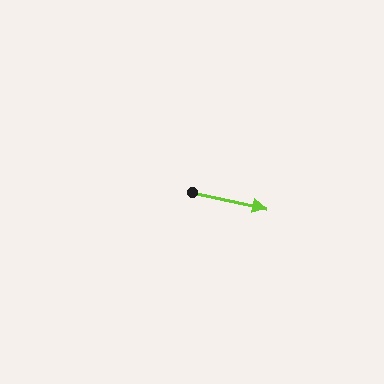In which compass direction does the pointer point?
East.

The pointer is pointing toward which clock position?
Roughly 3 o'clock.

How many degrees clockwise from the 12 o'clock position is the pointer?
Approximately 102 degrees.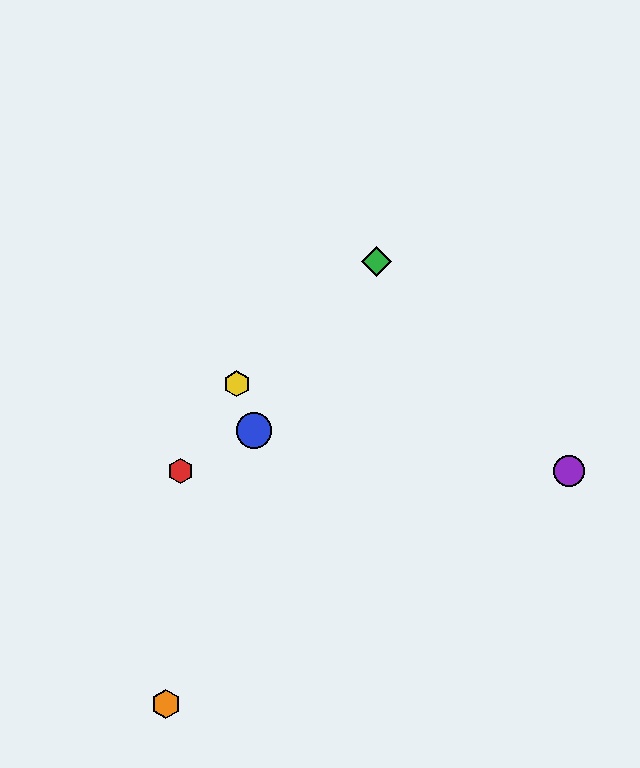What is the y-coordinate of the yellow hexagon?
The yellow hexagon is at y≈384.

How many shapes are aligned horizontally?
2 shapes (the red hexagon, the purple circle) are aligned horizontally.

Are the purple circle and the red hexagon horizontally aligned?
Yes, both are at y≈471.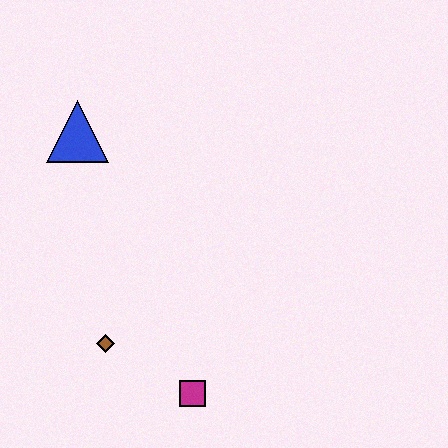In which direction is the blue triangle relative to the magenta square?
The blue triangle is above the magenta square.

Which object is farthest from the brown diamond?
The blue triangle is farthest from the brown diamond.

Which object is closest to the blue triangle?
The brown diamond is closest to the blue triangle.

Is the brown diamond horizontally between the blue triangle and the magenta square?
Yes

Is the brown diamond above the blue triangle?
No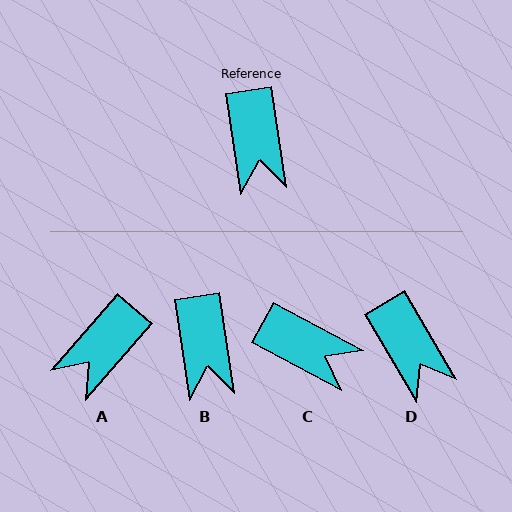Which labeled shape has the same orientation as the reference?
B.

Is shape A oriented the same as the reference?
No, it is off by about 50 degrees.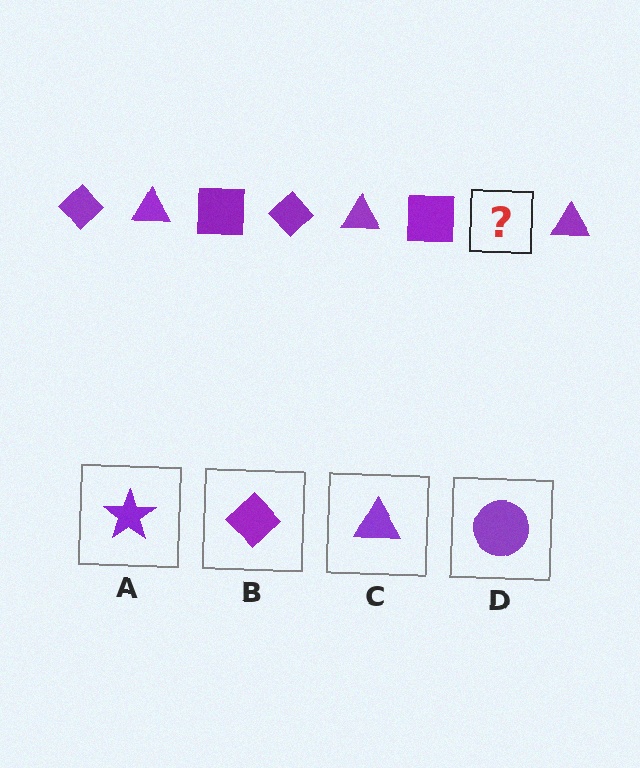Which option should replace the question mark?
Option B.